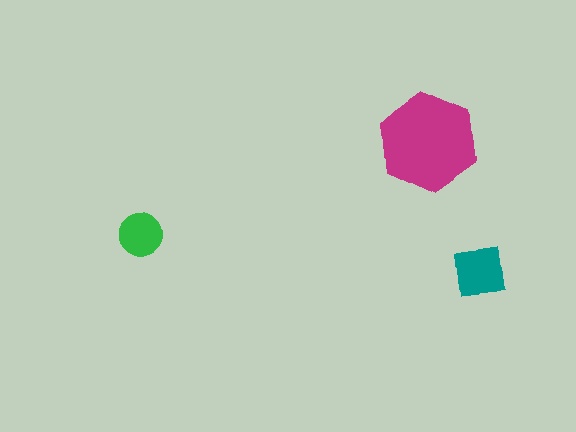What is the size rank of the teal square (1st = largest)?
2nd.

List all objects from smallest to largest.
The green circle, the teal square, the magenta hexagon.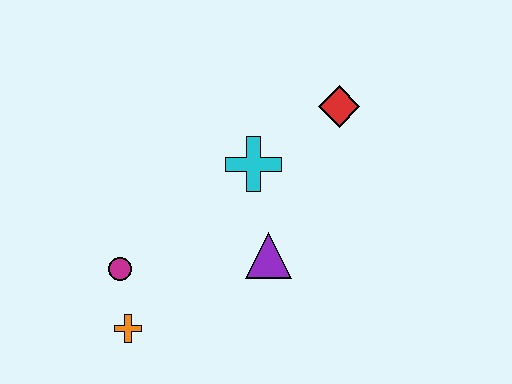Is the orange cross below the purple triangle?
Yes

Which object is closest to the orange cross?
The magenta circle is closest to the orange cross.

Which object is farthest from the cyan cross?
The orange cross is farthest from the cyan cross.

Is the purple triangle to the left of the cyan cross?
No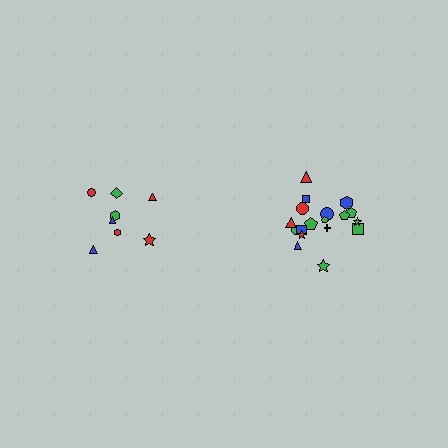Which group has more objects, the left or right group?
The right group.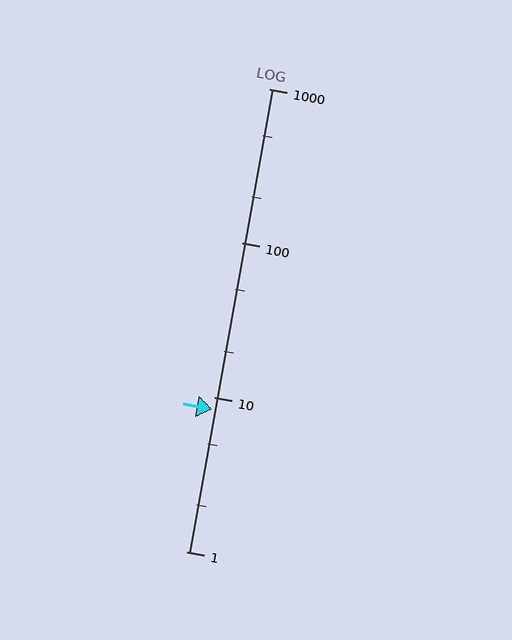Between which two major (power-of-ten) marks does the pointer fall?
The pointer is between 1 and 10.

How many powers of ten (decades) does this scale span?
The scale spans 3 decades, from 1 to 1000.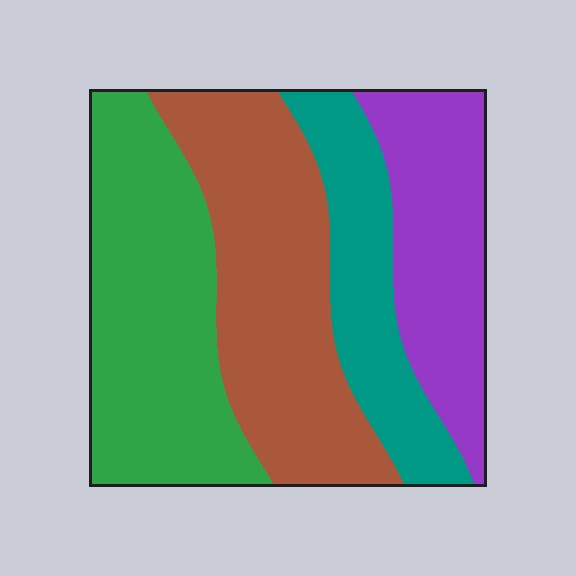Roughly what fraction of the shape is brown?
Brown takes up about one third (1/3) of the shape.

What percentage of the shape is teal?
Teal takes up between a sixth and a third of the shape.